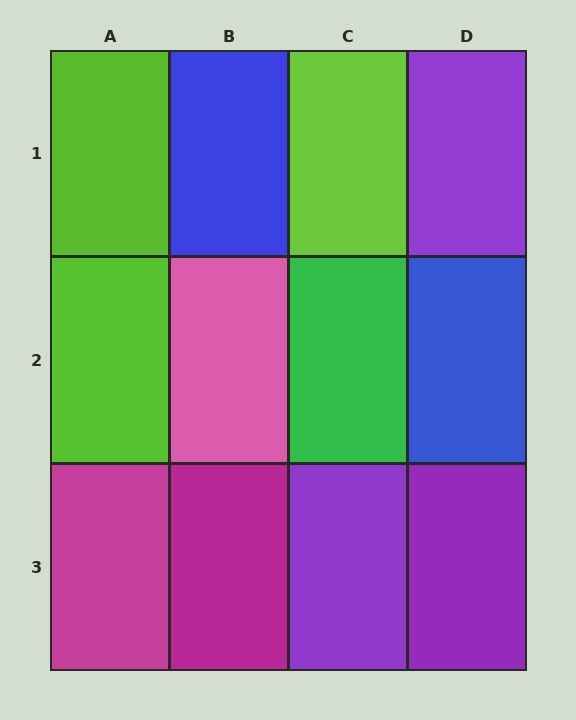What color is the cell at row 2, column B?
Pink.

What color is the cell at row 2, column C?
Green.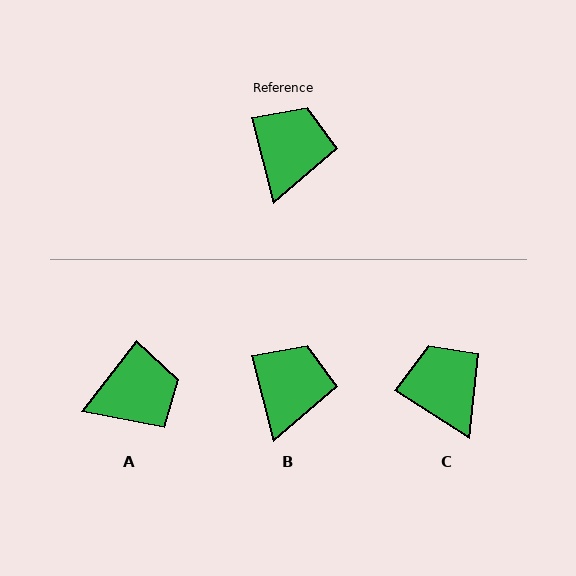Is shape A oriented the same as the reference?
No, it is off by about 52 degrees.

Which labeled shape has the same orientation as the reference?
B.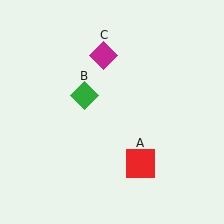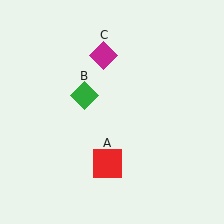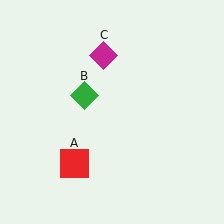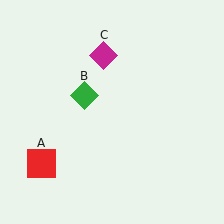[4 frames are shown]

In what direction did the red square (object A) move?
The red square (object A) moved left.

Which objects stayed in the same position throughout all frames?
Green diamond (object B) and magenta diamond (object C) remained stationary.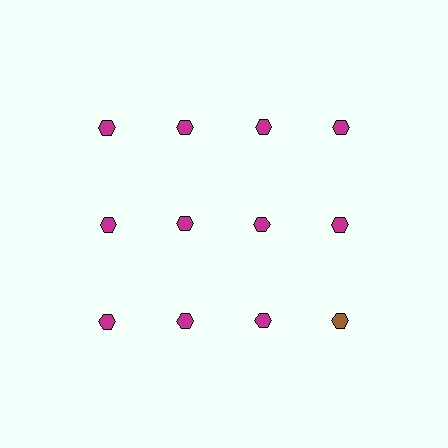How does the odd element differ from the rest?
It has a different color: brown instead of magenta.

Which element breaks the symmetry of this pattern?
The brown hexagon in the third row, second from right column breaks the symmetry. All other shapes are magenta hexagons.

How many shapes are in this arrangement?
There are 12 shapes arranged in a grid pattern.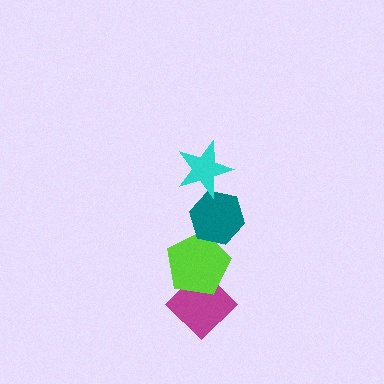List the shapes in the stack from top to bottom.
From top to bottom: the cyan star, the teal hexagon, the lime pentagon, the magenta diamond.